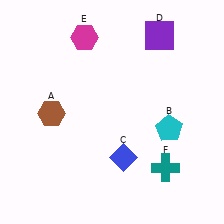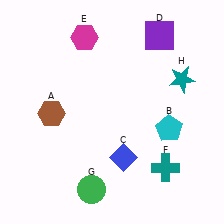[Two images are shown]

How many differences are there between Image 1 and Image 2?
There are 2 differences between the two images.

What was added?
A green circle (G), a teal star (H) were added in Image 2.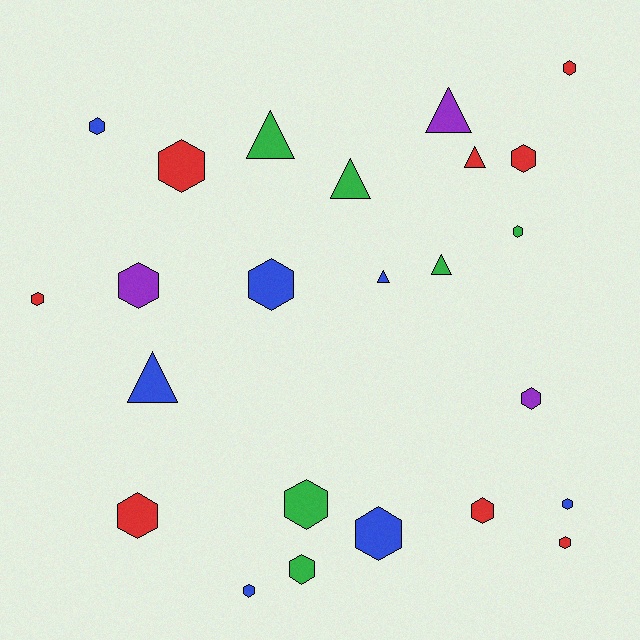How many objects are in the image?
There are 24 objects.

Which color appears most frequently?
Red, with 8 objects.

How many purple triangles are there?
There is 1 purple triangle.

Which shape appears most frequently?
Hexagon, with 17 objects.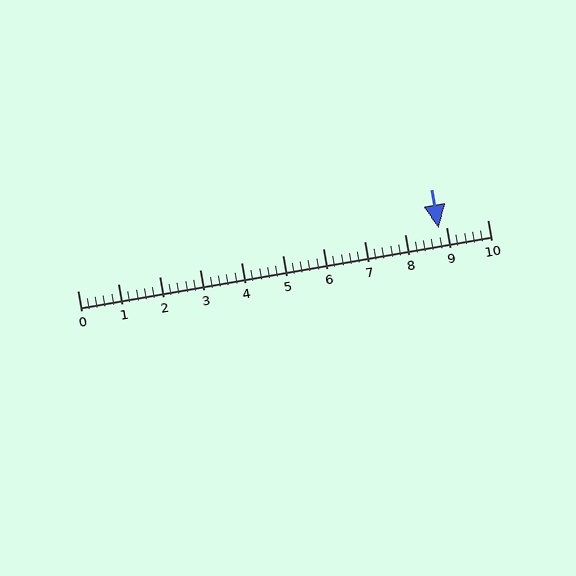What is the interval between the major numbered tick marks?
The major tick marks are spaced 1 units apart.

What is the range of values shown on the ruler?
The ruler shows values from 0 to 10.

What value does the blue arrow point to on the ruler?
The blue arrow points to approximately 8.8.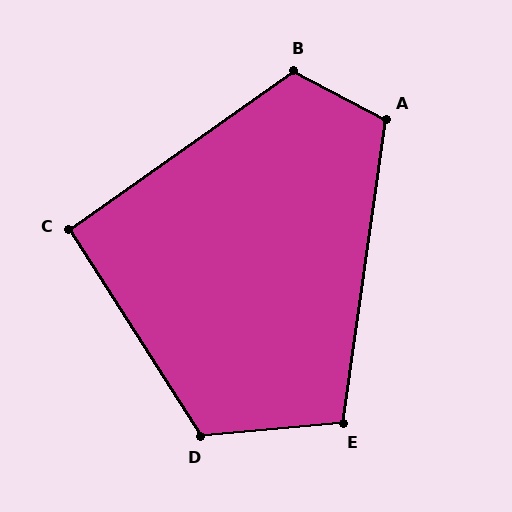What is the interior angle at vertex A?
Approximately 109 degrees (obtuse).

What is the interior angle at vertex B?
Approximately 117 degrees (obtuse).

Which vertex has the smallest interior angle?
C, at approximately 93 degrees.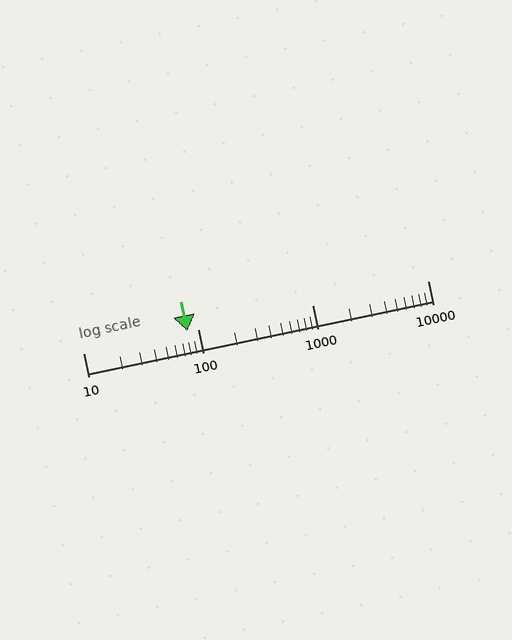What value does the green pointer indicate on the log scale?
The pointer indicates approximately 81.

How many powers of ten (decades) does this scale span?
The scale spans 3 decades, from 10 to 10000.